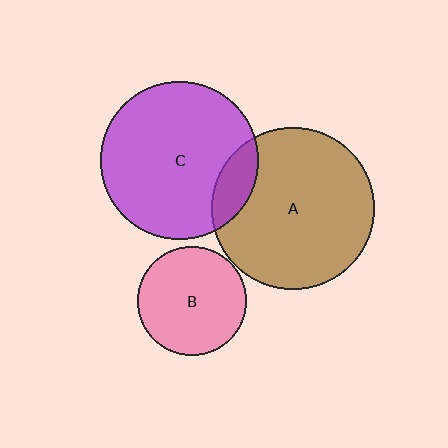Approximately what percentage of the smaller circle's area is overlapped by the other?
Approximately 15%.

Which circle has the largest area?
Circle A (brown).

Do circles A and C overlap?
Yes.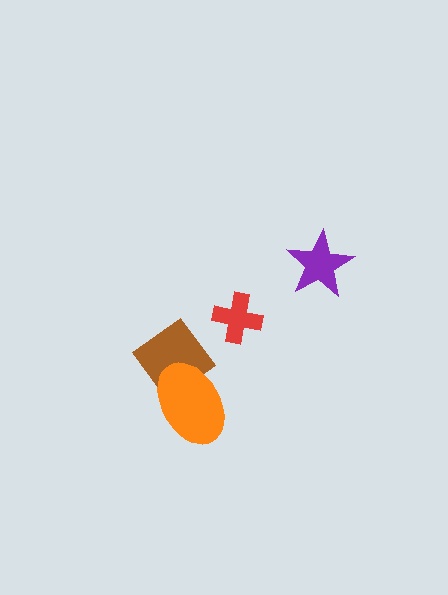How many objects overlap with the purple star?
0 objects overlap with the purple star.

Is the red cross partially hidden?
No, no other shape covers it.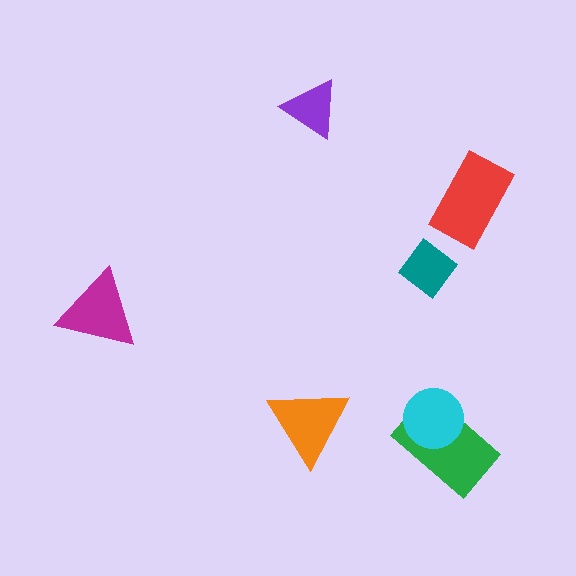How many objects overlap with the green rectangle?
1 object overlaps with the green rectangle.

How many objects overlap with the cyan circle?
1 object overlaps with the cyan circle.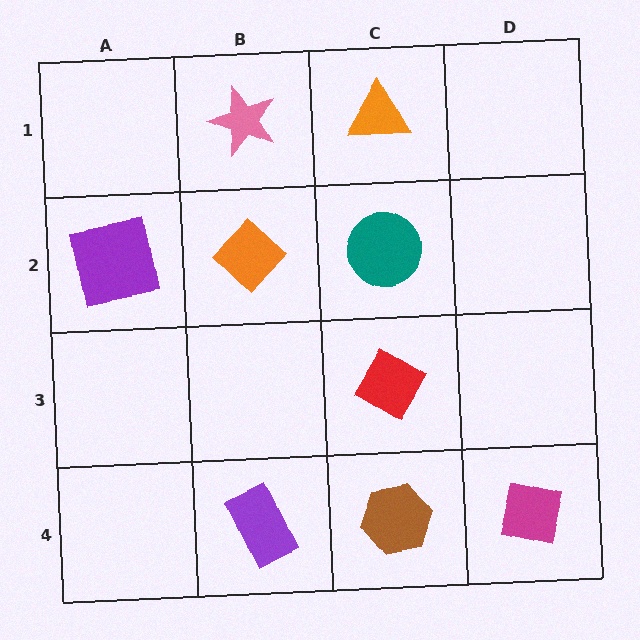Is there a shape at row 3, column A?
No, that cell is empty.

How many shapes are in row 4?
3 shapes.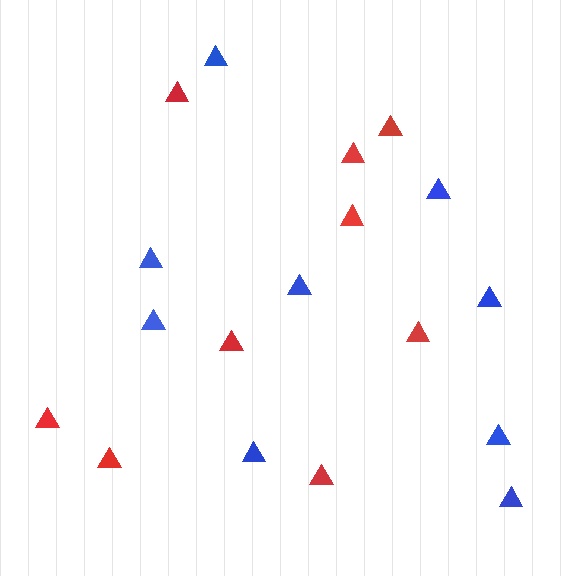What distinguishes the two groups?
There are 2 groups: one group of blue triangles (9) and one group of red triangles (9).